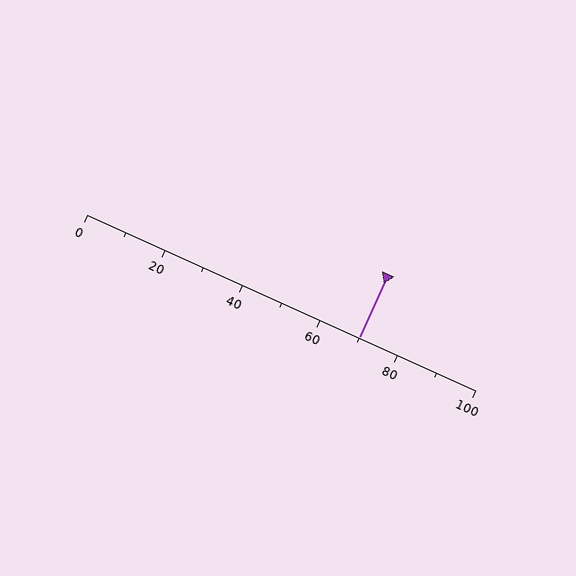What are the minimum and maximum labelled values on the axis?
The axis runs from 0 to 100.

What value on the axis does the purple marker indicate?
The marker indicates approximately 70.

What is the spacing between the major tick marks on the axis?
The major ticks are spaced 20 apart.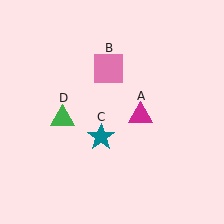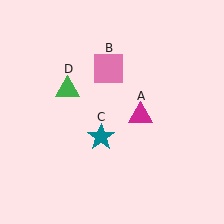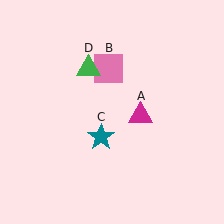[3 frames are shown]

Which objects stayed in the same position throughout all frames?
Magenta triangle (object A) and pink square (object B) and teal star (object C) remained stationary.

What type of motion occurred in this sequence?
The green triangle (object D) rotated clockwise around the center of the scene.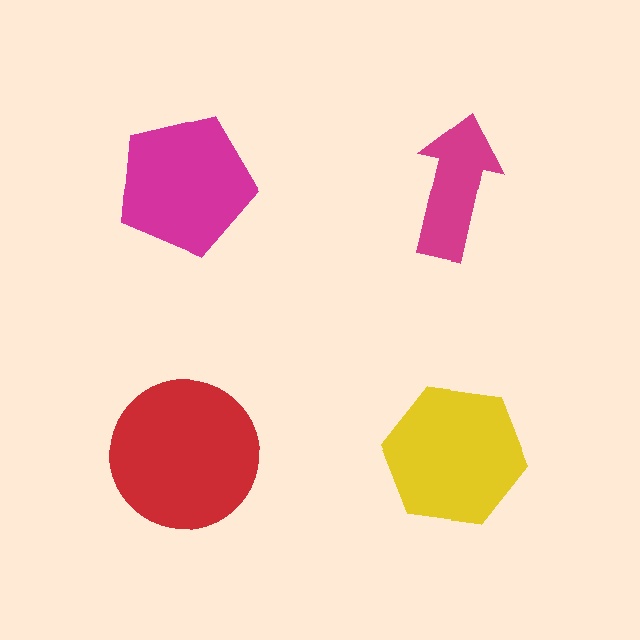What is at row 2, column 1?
A red circle.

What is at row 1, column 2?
A magenta arrow.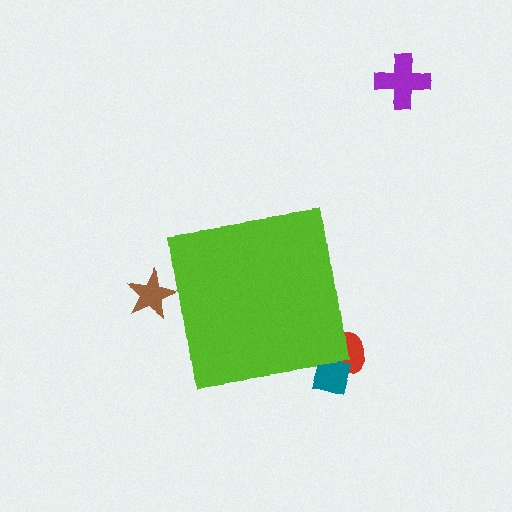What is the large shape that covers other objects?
A lime square.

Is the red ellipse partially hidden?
Yes, the red ellipse is partially hidden behind the lime square.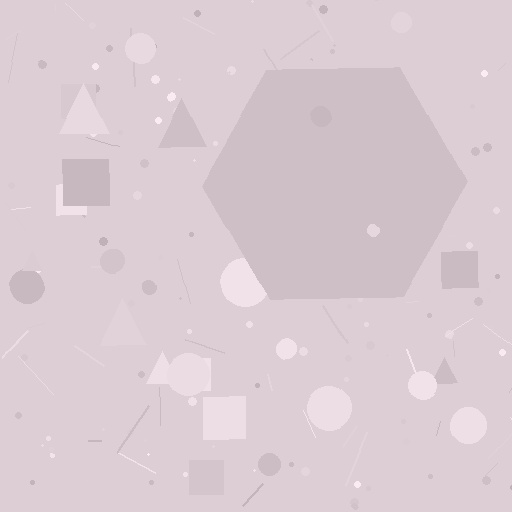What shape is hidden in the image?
A hexagon is hidden in the image.